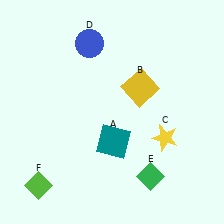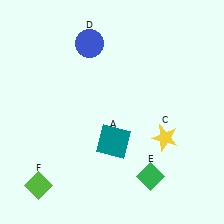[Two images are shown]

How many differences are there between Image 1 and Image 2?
There is 1 difference between the two images.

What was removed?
The yellow square (B) was removed in Image 2.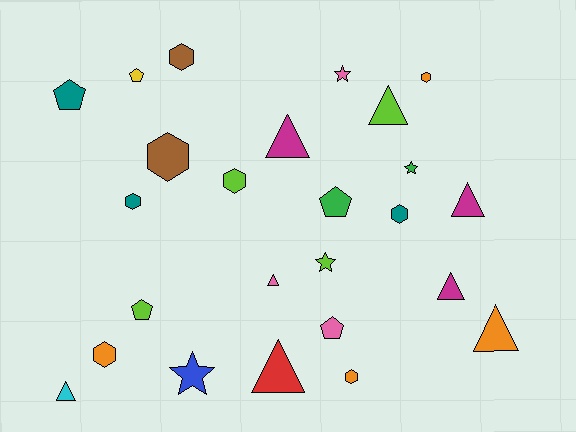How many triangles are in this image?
There are 8 triangles.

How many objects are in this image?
There are 25 objects.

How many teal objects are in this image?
There are 3 teal objects.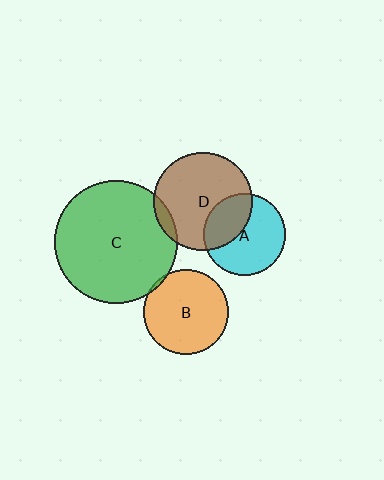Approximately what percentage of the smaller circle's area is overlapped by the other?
Approximately 5%.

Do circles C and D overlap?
Yes.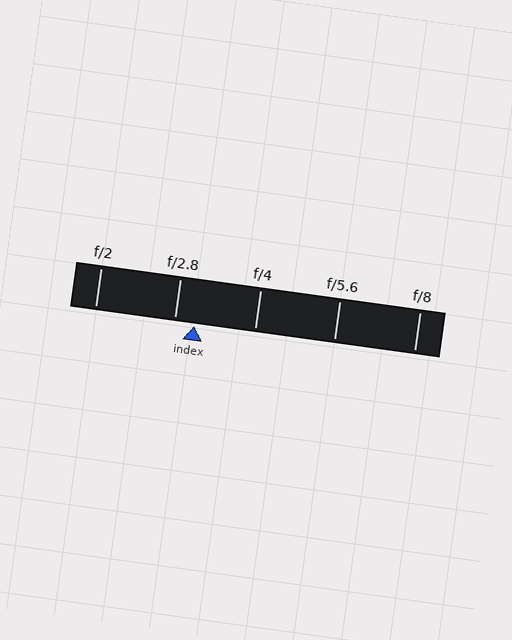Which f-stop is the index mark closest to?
The index mark is closest to f/2.8.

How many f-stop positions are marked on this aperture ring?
There are 5 f-stop positions marked.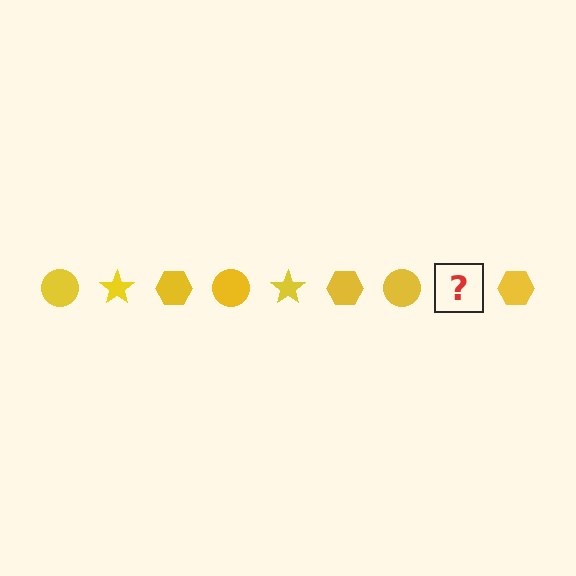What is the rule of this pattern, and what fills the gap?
The rule is that the pattern cycles through circle, star, hexagon shapes in yellow. The gap should be filled with a yellow star.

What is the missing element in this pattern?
The missing element is a yellow star.